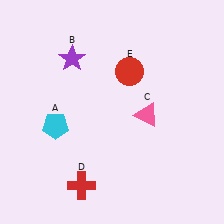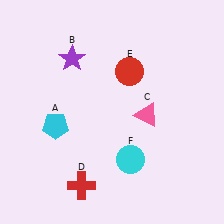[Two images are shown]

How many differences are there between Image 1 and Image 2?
There is 1 difference between the two images.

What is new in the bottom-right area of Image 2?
A cyan circle (F) was added in the bottom-right area of Image 2.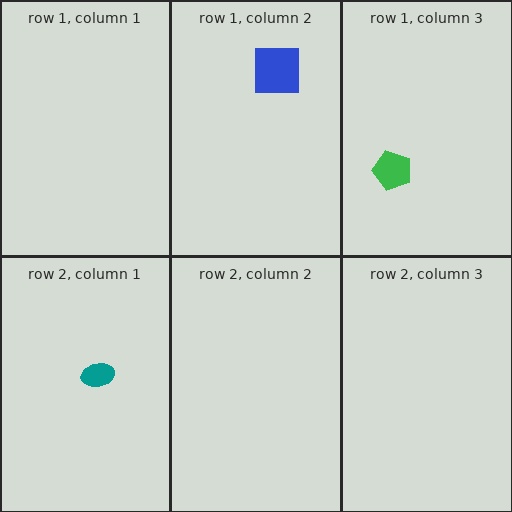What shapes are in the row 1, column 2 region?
The blue square.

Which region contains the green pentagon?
The row 1, column 3 region.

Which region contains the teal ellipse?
The row 2, column 1 region.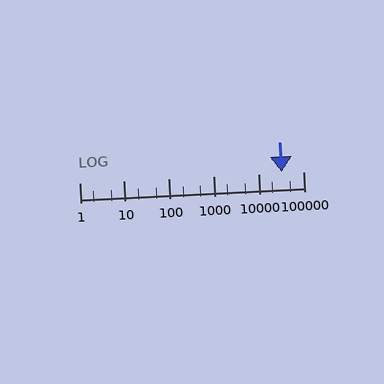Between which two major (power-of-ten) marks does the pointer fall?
The pointer is between 10000 and 100000.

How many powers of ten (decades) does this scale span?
The scale spans 5 decades, from 1 to 100000.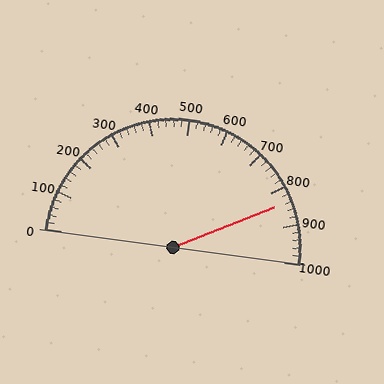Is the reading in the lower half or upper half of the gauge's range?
The reading is in the upper half of the range (0 to 1000).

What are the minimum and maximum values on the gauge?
The gauge ranges from 0 to 1000.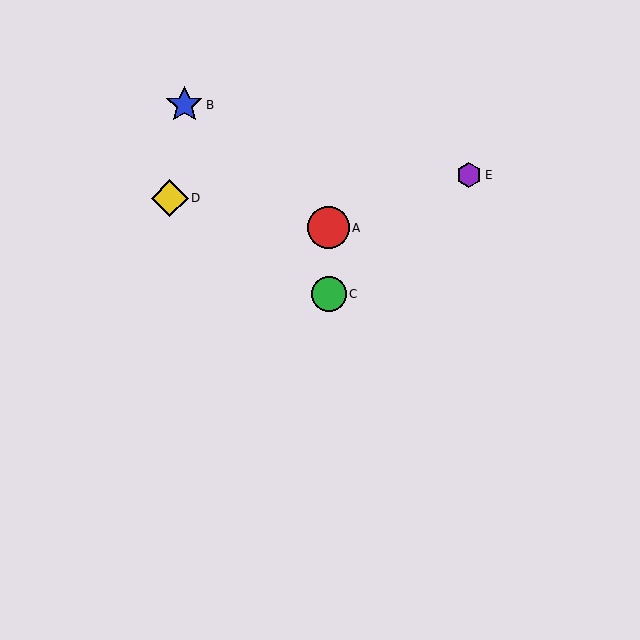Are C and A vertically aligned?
Yes, both are at x≈329.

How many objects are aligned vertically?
2 objects (A, C) are aligned vertically.